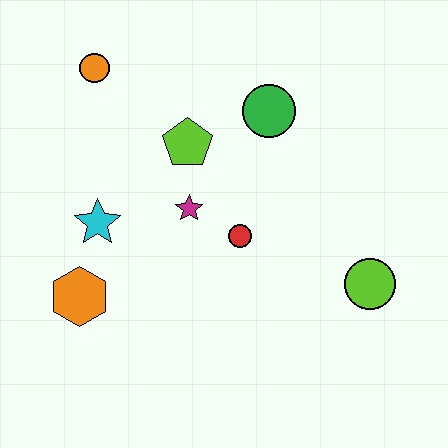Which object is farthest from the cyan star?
The lime circle is farthest from the cyan star.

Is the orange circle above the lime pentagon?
Yes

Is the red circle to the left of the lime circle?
Yes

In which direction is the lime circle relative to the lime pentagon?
The lime circle is to the right of the lime pentagon.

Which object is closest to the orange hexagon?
The cyan star is closest to the orange hexagon.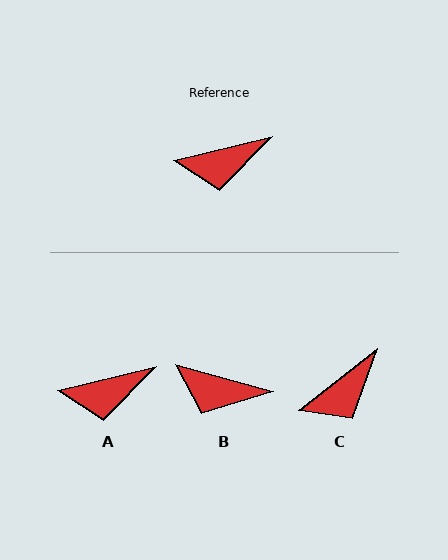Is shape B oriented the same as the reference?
No, it is off by about 29 degrees.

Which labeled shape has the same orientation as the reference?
A.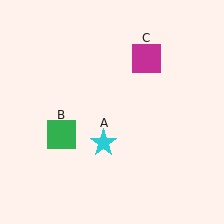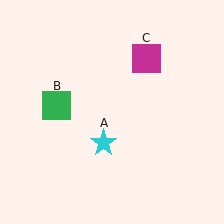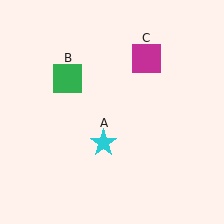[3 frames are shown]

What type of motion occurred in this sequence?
The green square (object B) rotated clockwise around the center of the scene.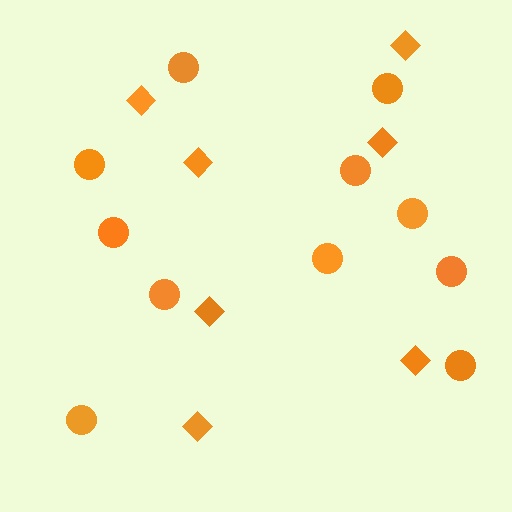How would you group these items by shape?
There are 2 groups: one group of diamonds (7) and one group of circles (11).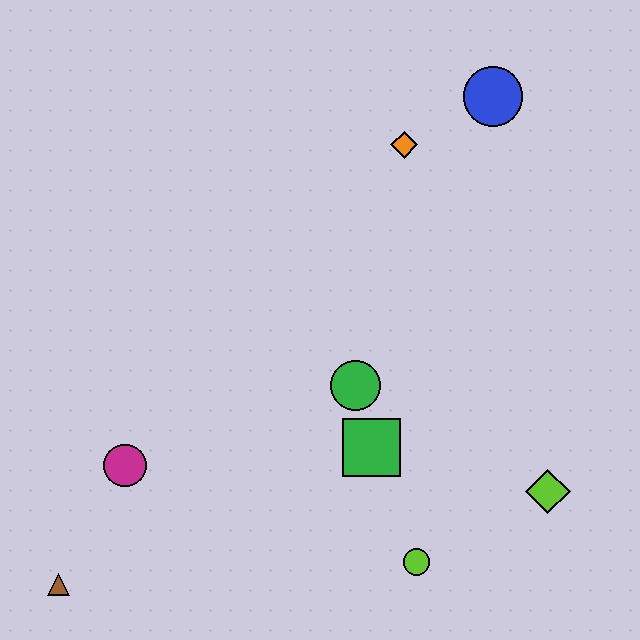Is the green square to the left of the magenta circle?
No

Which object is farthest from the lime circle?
The blue circle is farthest from the lime circle.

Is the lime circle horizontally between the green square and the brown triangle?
No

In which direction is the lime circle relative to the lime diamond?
The lime circle is to the left of the lime diamond.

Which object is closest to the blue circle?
The orange diamond is closest to the blue circle.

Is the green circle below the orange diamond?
Yes